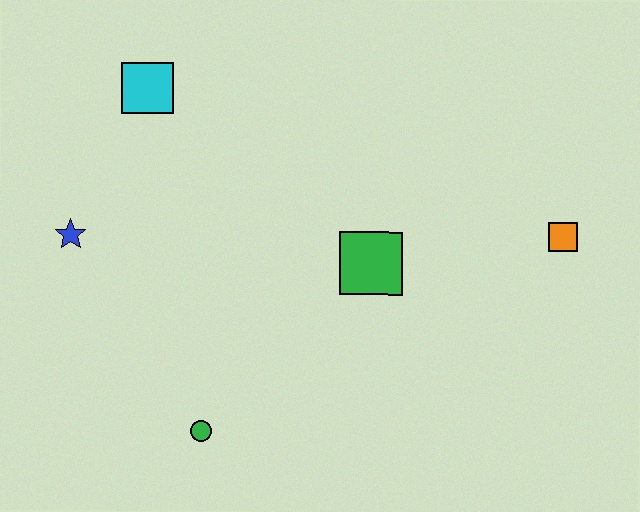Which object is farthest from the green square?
The blue star is farthest from the green square.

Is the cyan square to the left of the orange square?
Yes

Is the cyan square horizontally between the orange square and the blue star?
Yes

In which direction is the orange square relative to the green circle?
The orange square is to the right of the green circle.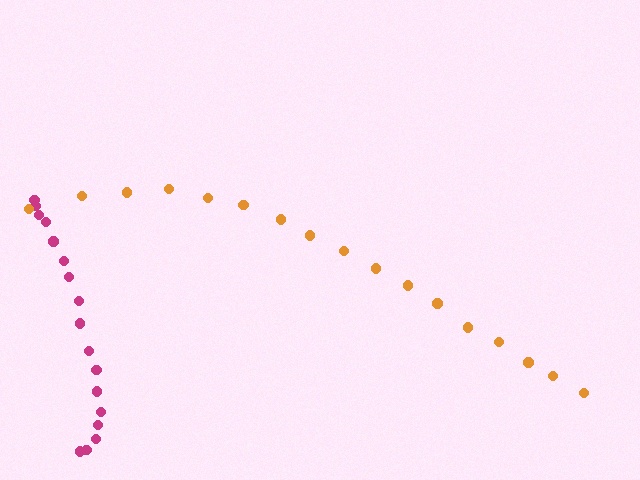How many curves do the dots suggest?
There are 2 distinct paths.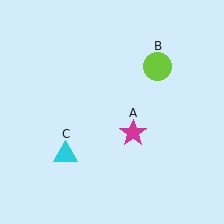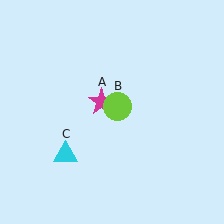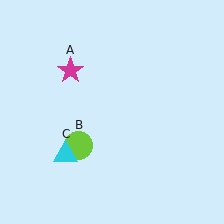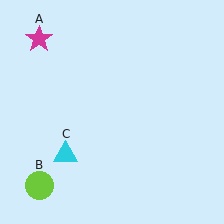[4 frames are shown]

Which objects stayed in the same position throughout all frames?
Cyan triangle (object C) remained stationary.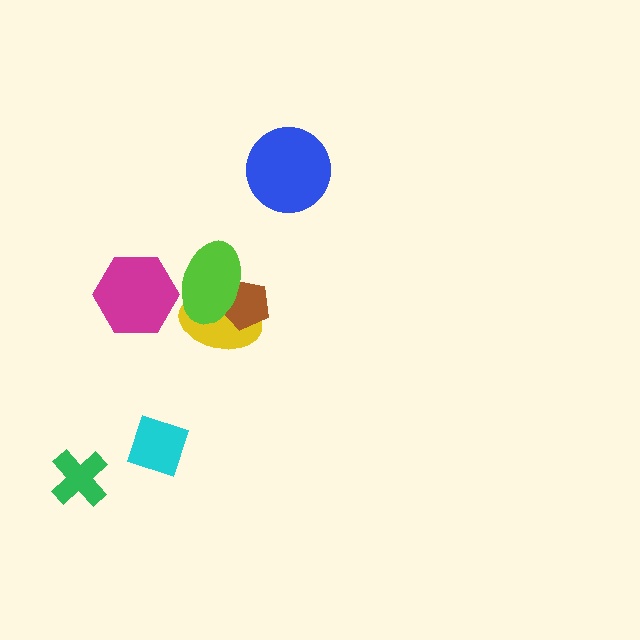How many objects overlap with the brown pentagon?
2 objects overlap with the brown pentagon.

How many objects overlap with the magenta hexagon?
1 object overlaps with the magenta hexagon.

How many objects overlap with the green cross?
0 objects overlap with the green cross.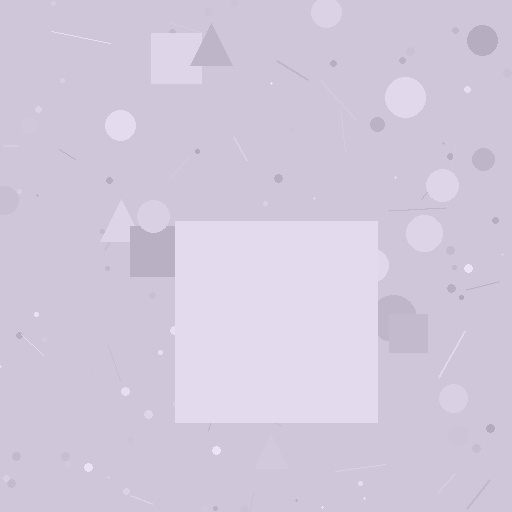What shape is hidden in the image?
A square is hidden in the image.